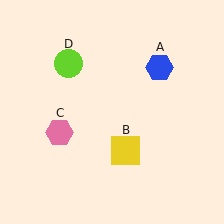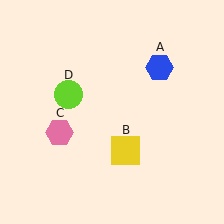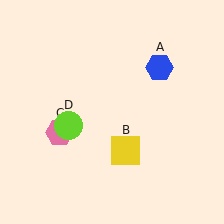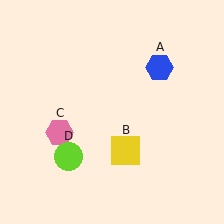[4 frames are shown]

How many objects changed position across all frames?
1 object changed position: lime circle (object D).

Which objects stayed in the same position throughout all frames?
Blue hexagon (object A) and yellow square (object B) and pink hexagon (object C) remained stationary.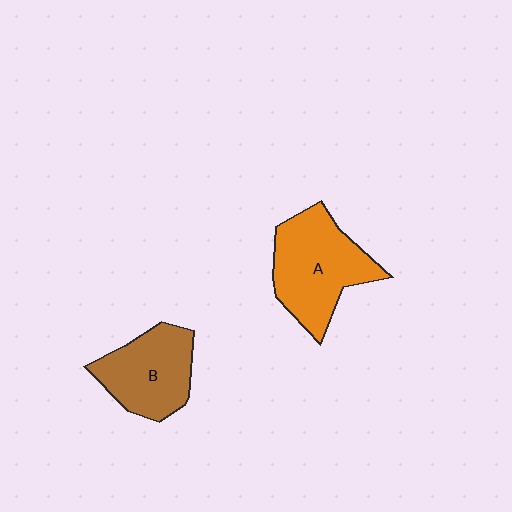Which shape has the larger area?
Shape A (orange).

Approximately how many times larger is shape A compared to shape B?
Approximately 1.2 times.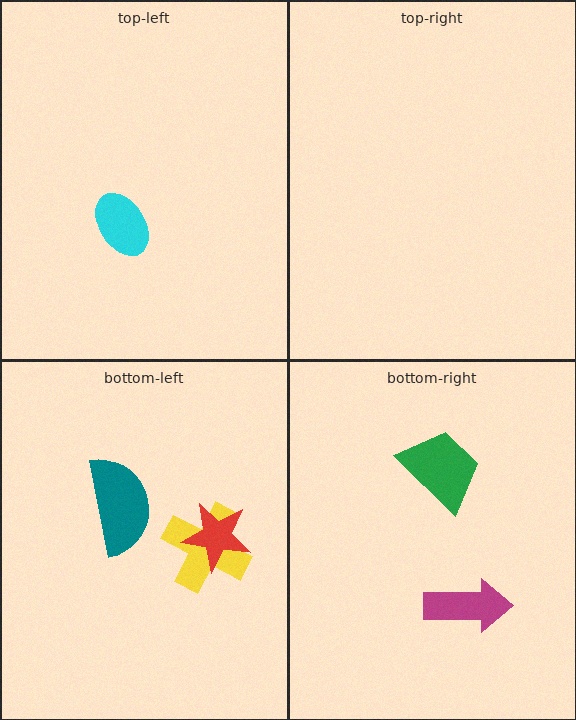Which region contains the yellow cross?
The bottom-left region.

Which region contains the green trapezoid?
The bottom-right region.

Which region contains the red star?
The bottom-left region.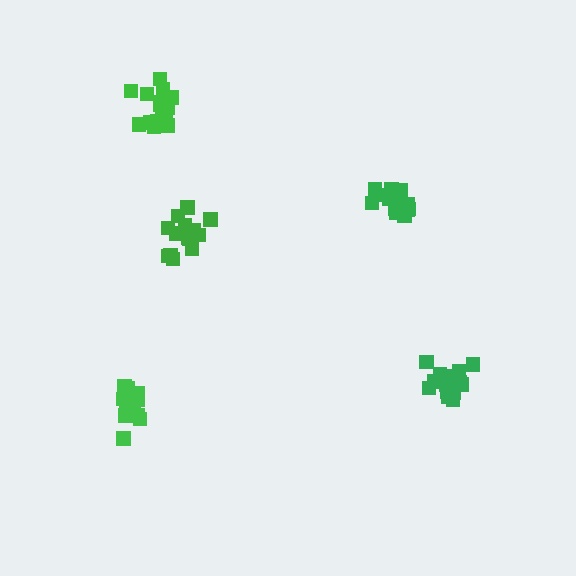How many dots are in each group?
Group 1: 18 dots, Group 2: 14 dots, Group 3: 18 dots, Group 4: 15 dots, Group 5: 19 dots (84 total).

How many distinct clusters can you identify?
There are 5 distinct clusters.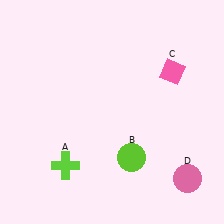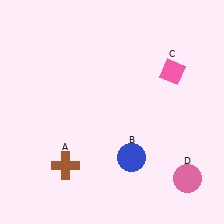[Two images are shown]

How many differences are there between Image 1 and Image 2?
There are 2 differences between the two images.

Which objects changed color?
A changed from lime to brown. B changed from lime to blue.